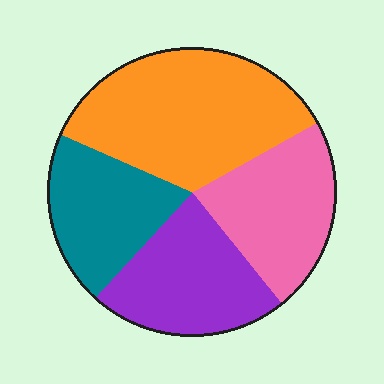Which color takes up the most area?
Orange, at roughly 35%.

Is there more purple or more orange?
Orange.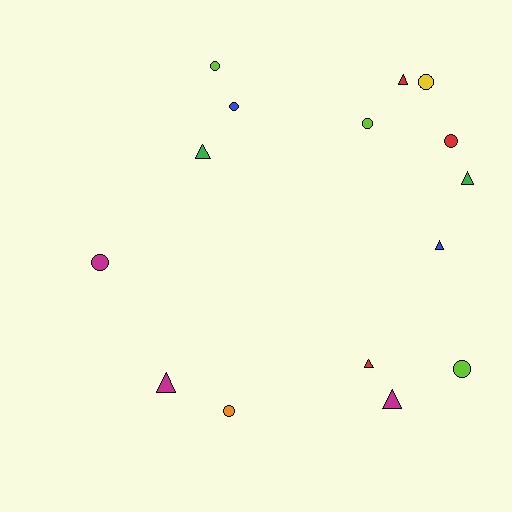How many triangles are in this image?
There are 7 triangles.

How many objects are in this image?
There are 15 objects.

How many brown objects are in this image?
There are no brown objects.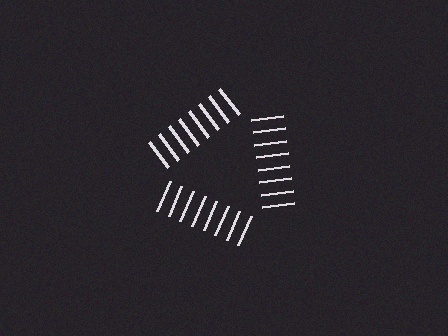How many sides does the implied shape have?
3 sides — the line-ends trace a triangle.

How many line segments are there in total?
24 — 8 along each of the 3 edges.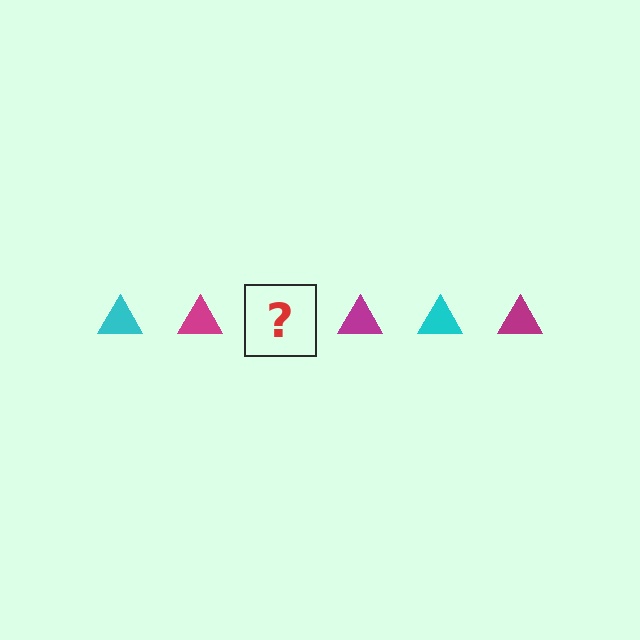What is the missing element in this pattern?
The missing element is a cyan triangle.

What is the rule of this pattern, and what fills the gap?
The rule is that the pattern cycles through cyan, magenta triangles. The gap should be filled with a cyan triangle.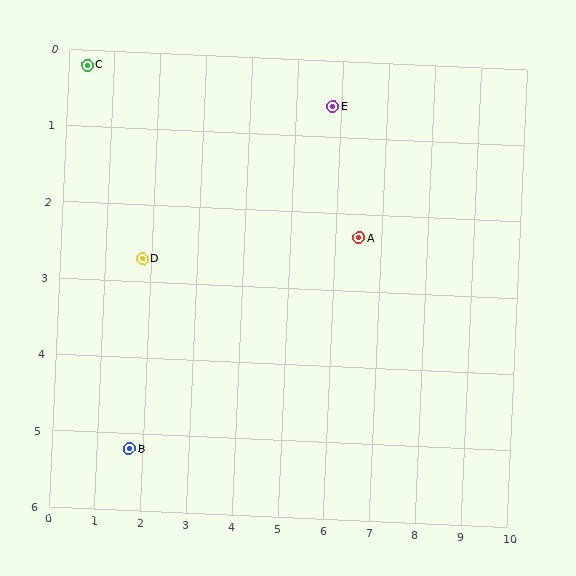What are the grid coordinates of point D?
Point D is at approximately (1.8, 2.7).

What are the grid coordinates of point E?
Point E is at approximately (5.8, 0.6).